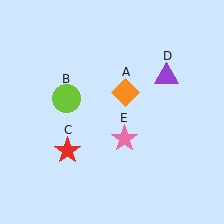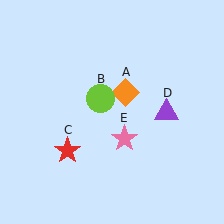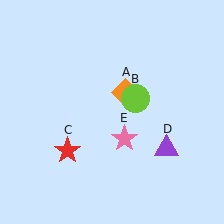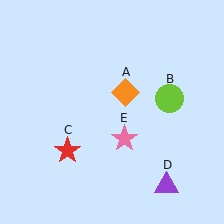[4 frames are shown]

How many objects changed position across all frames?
2 objects changed position: lime circle (object B), purple triangle (object D).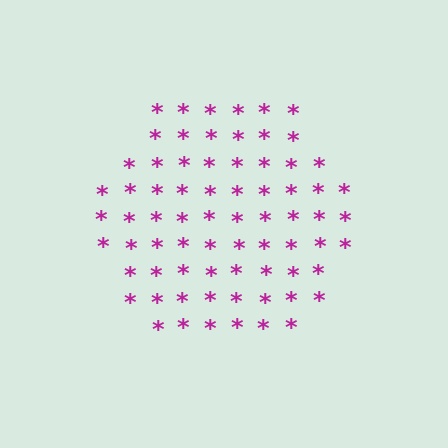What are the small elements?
The small elements are asterisks.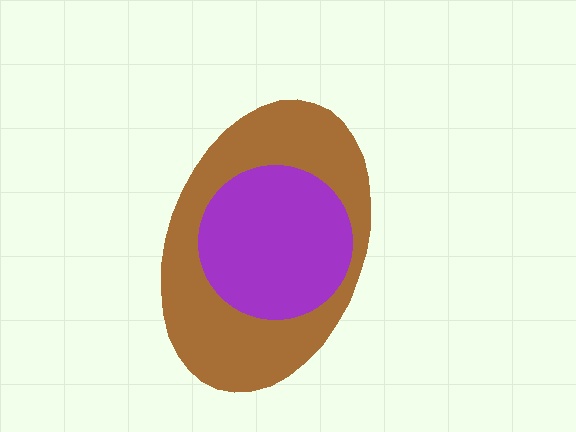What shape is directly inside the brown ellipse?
The purple circle.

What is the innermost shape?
The purple circle.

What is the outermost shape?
The brown ellipse.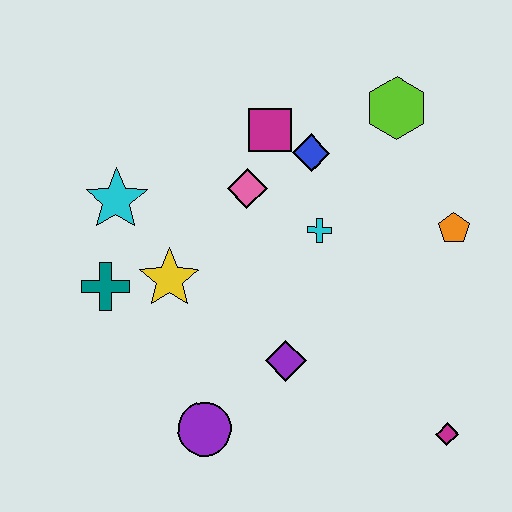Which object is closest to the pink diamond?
The magenta square is closest to the pink diamond.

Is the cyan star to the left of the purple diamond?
Yes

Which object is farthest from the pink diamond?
The magenta diamond is farthest from the pink diamond.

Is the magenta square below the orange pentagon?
No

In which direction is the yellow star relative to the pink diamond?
The yellow star is below the pink diamond.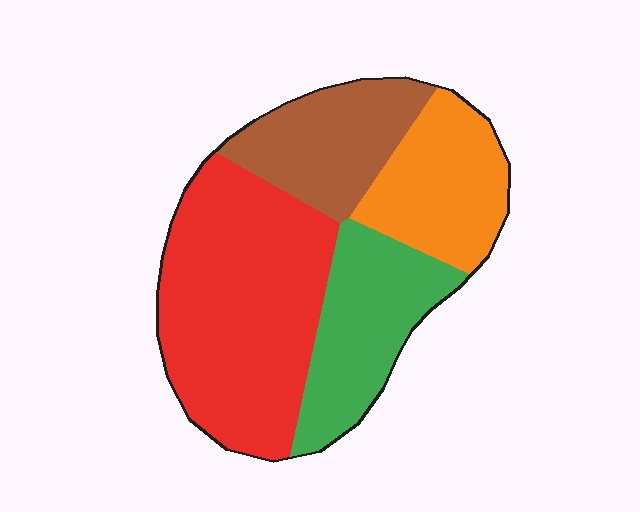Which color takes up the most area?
Red, at roughly 40%.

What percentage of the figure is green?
Green covers 21% of the figure.